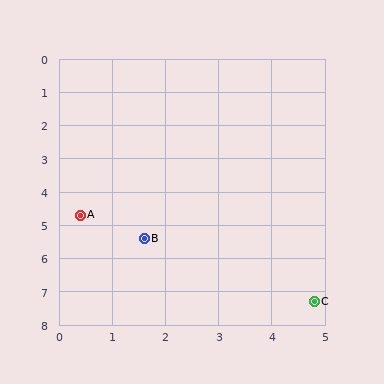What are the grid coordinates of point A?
Point A is at approximately (0.4, 4.7).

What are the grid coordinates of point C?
Point C is at approximately (4.8, 7.3).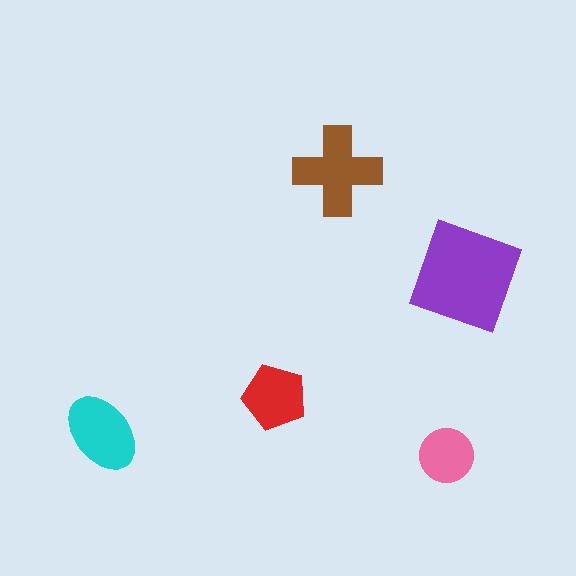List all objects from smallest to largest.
The pink circle, the red pentagon, the cyan ellipse, the brown cross, the purple diamond.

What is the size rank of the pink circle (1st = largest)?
5th.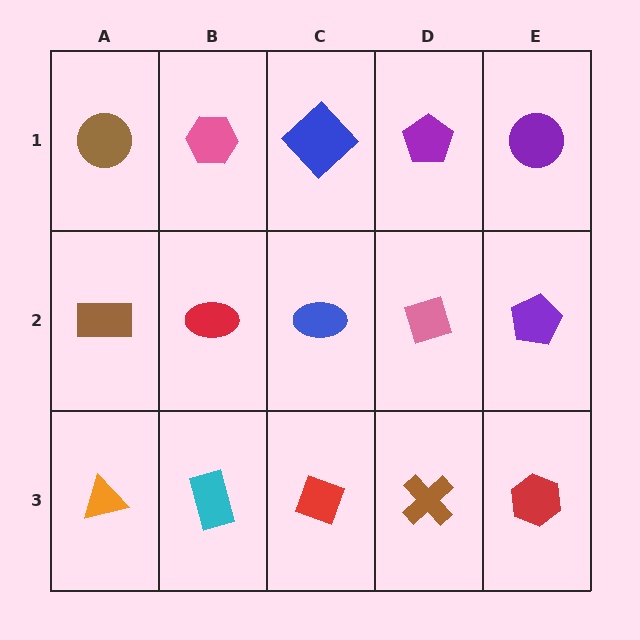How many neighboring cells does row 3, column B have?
3.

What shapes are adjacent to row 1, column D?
A pink diamond (row 2, column D), a blue diamond (row 1, column C), a purple circle (row 1, column E).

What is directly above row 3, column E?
A purple pentagon.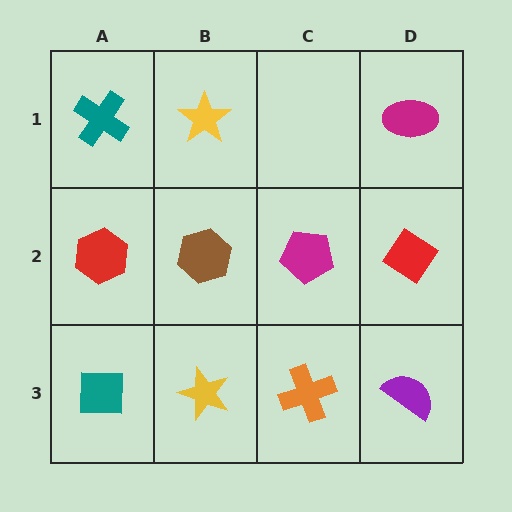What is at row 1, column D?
A magenta ellipse.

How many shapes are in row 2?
4 shapes.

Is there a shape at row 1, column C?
No, that cell is empty.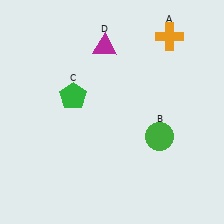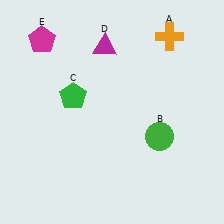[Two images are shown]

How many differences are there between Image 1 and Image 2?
There is 1 difference between the two images.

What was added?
A magenta pentagon (E) was added in Image 2.